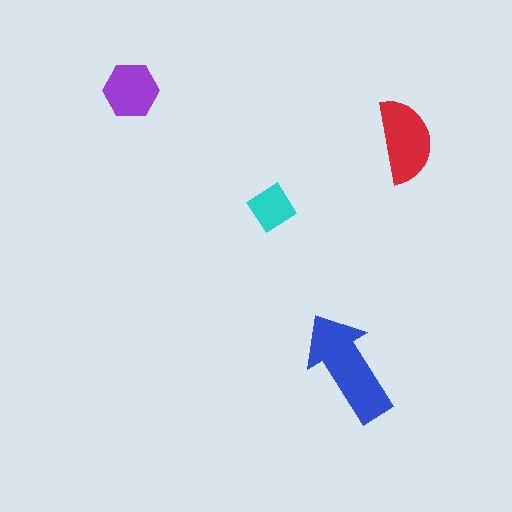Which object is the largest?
The blue arrow.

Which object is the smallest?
The cyan diamond.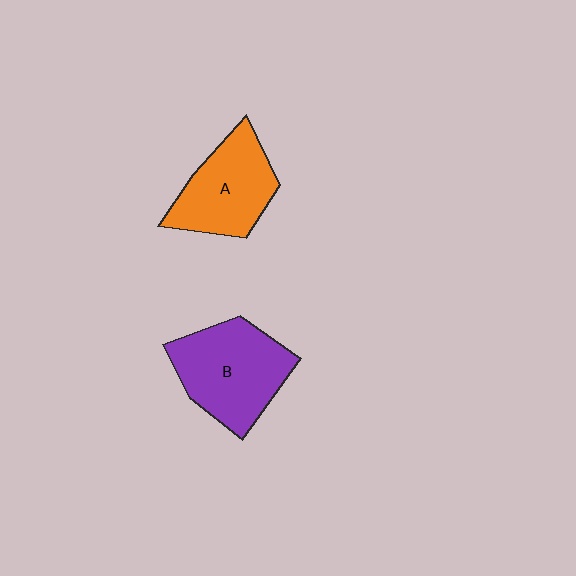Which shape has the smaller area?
Shape A (orange).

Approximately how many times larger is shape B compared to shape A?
Approximately 1.2 times.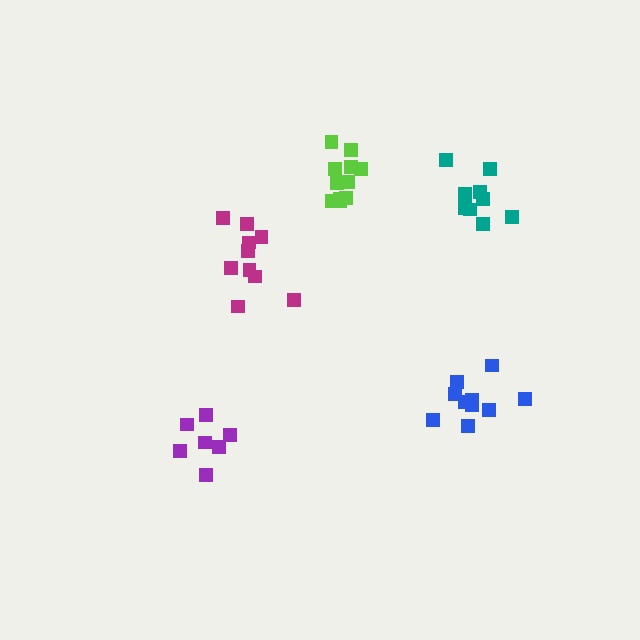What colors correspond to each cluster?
The clusters are colored: purple, magenta, teal, blue, lime.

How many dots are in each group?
Group 1: 7 dots, Group 2: 10 dots, Group 3: 9 dots, Group 4: 11 dots, Group 5: 13 dots (50 total).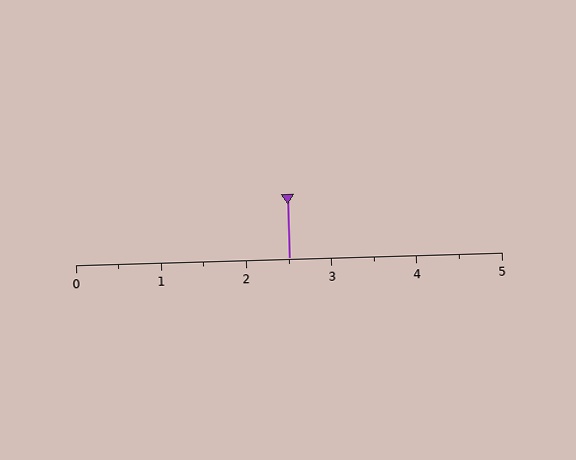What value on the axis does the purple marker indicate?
The marker indicates approximately 2.5.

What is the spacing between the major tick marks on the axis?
The major ticks are spaced 1 apart.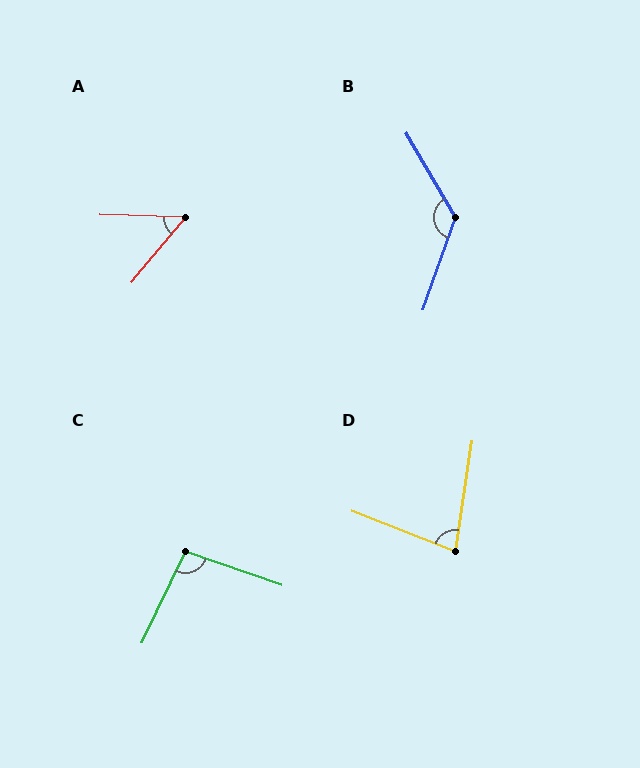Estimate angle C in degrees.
Approximately 96 degrees.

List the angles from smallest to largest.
A (52°), D (77°), C (96°), B (131°).